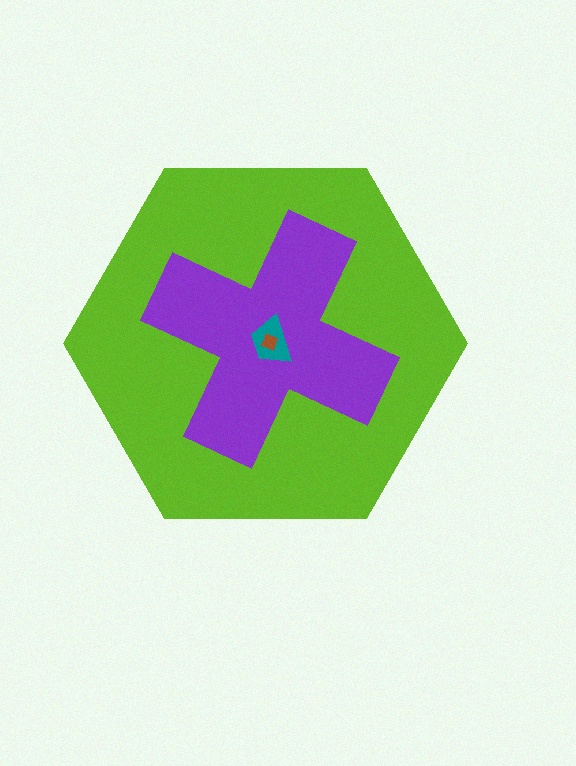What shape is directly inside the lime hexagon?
The purple cross.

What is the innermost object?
The brown square.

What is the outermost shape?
The lime hexagon.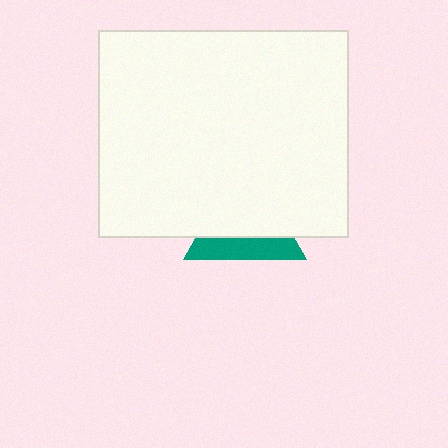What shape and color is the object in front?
The object in front is a white rectangle.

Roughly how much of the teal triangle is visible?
A small part of it is visible (roughly 37%).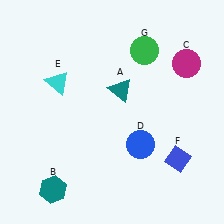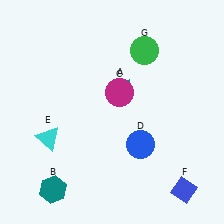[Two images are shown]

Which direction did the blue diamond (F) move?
The blue diamond (F) moved down.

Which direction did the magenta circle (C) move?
The magenta circle (C) moved left.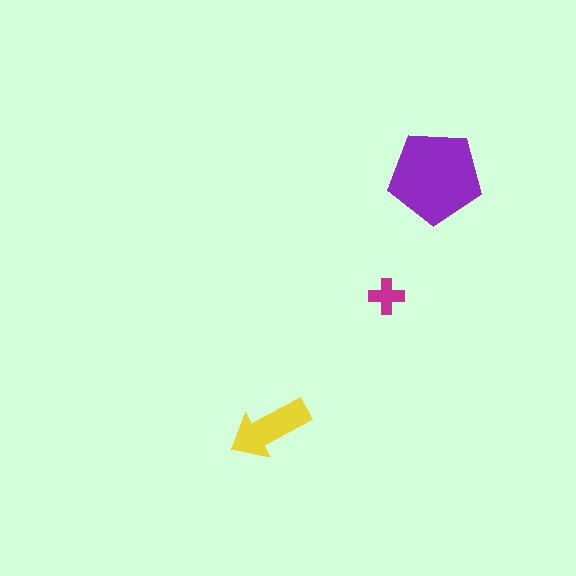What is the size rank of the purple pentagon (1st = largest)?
1st.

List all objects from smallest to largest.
The magenta cross, the yellow arrow, the purple pentagon.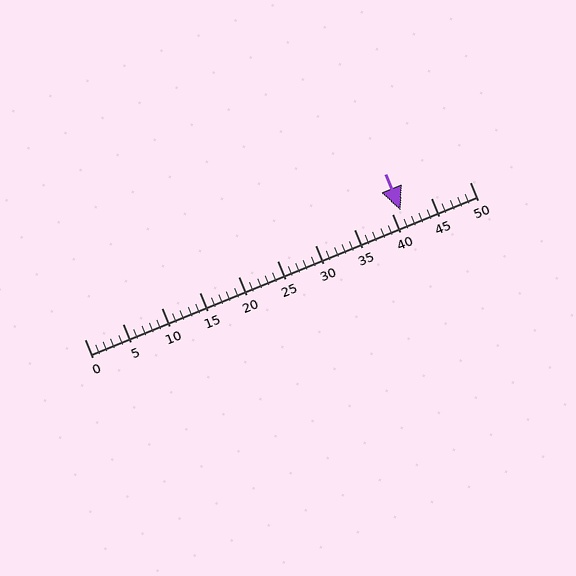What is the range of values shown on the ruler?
The ruler shows values from 0 to 50.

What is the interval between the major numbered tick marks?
The major tick marks are spaced 5 units apart.